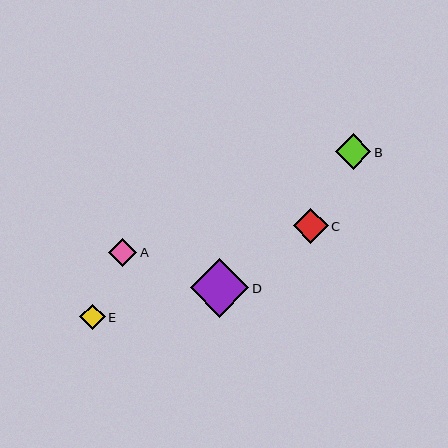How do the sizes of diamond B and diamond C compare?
Diamond B and diamond C are approximately the same size.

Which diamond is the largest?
Diamond D is the largest with a size of approximately 59 pixels.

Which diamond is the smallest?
Diamond E is the smallest with a size of approximately 25 pixels.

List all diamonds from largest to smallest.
From largest to smallest: D, B, C, A, E.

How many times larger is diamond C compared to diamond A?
Diamond C is approximately 1.2 times the size of diamond A.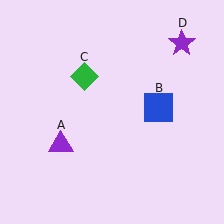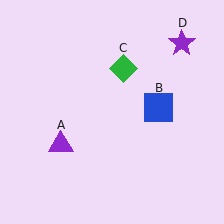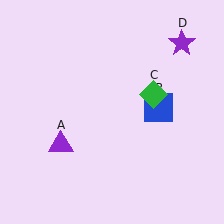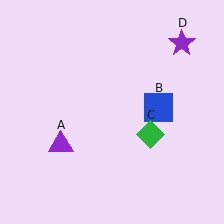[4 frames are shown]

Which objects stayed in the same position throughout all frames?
Purple triangle (object A) and blue square (object B) and purple star (object D) remained stationary.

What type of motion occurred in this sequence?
The green diamond (object C) rotated clockwise around the center of the scene.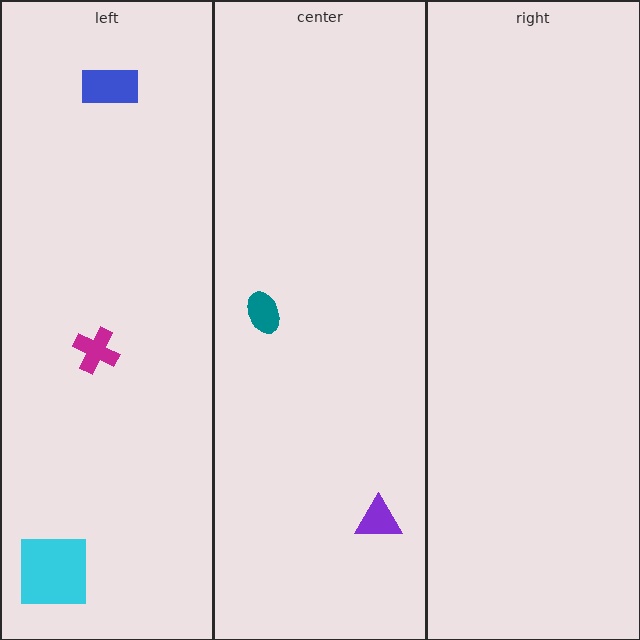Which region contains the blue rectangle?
The left region.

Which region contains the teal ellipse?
The center region.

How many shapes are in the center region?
2.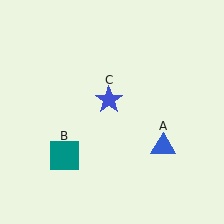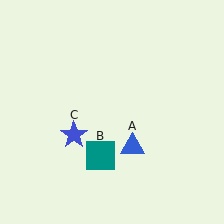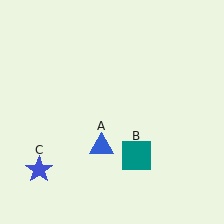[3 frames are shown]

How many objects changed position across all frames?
3 objects changed position: blue triangle (object A), teal square (object B), blue star (object C).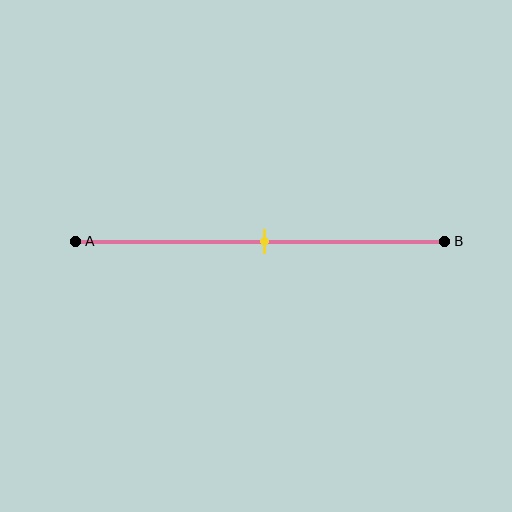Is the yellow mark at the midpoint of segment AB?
Yes, the mark is approximately at the midpoint.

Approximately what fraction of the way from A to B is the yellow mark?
The yellow mark is approximately 50% of the way from A to B.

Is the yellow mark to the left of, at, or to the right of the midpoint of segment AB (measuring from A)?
The yellow mark is approximately at the midpoint of segment AB.